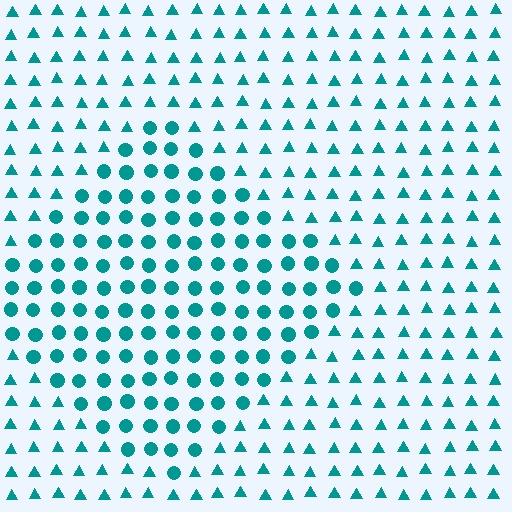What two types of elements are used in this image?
The image uses circles inside the diamond region and triangles outside it.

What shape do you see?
I see a diamond.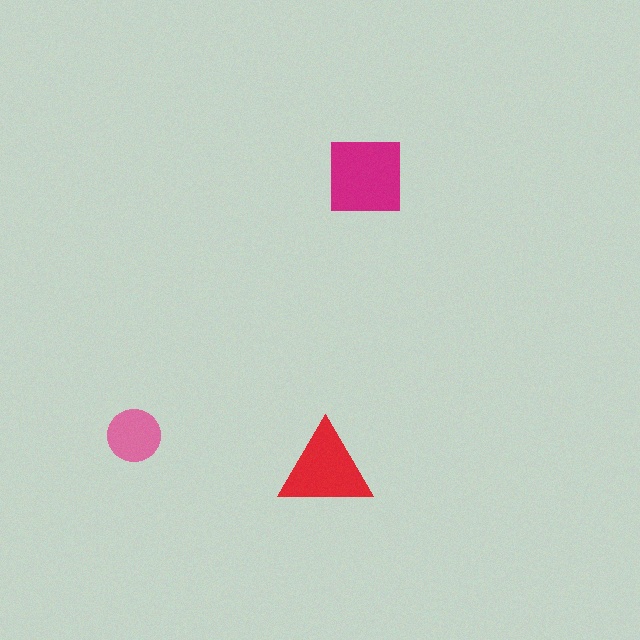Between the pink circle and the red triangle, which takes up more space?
The red triangle.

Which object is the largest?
The magenta square.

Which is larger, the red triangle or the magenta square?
The magenta square.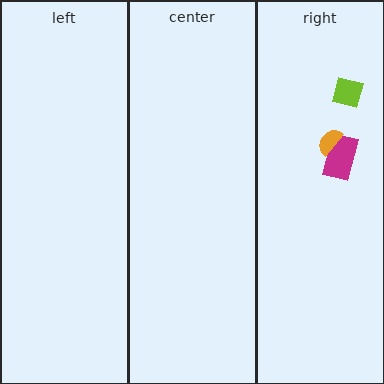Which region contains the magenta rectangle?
The right region.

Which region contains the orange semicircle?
The right region.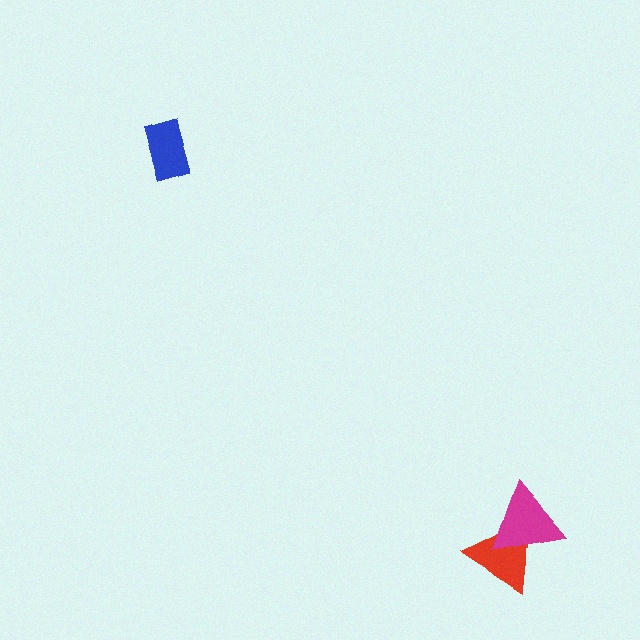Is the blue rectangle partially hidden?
No, no other shape covers it.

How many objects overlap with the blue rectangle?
0 objects overlap with the blue rectangle.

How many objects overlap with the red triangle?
1 object overlaps with the red triangle.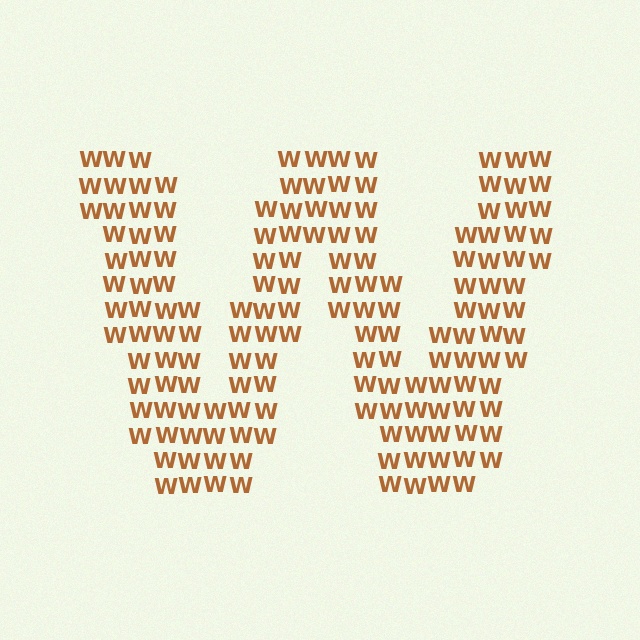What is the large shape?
The large shape is the letter W.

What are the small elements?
The small elements are letter W's.